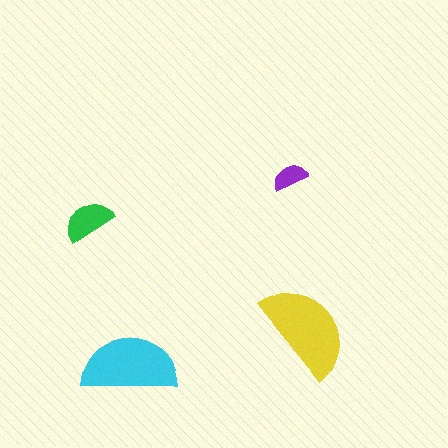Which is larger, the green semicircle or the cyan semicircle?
The cyan one.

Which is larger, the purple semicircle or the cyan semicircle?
The cyan one.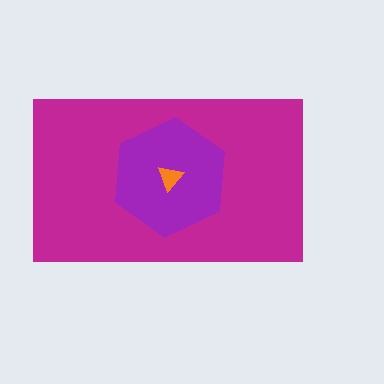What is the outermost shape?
The magenta rectangle.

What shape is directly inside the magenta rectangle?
The purple hexagon.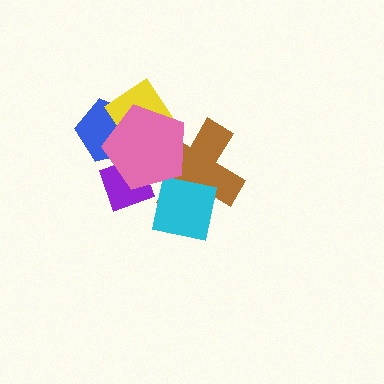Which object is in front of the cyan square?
The pink pentagon is in front of the cyan square.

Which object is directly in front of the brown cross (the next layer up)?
The cyan square is directly in front of the brown cross.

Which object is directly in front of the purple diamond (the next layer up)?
The brown cross is directly in front of the purple diamond.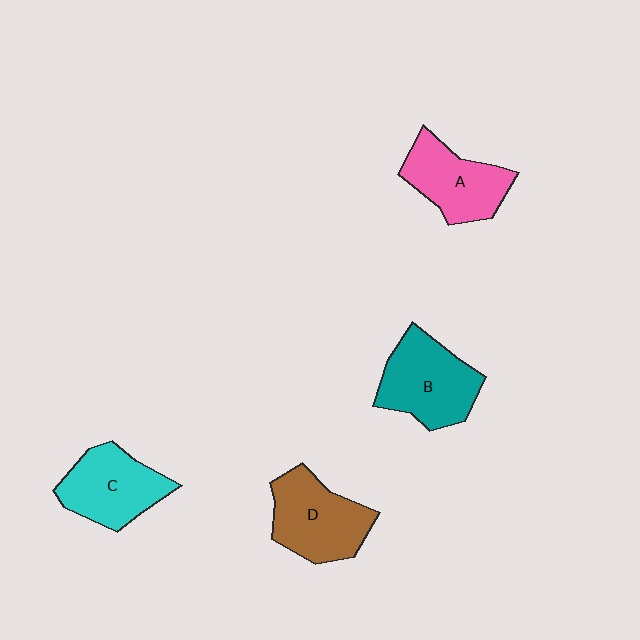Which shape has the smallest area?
Shape A (pink).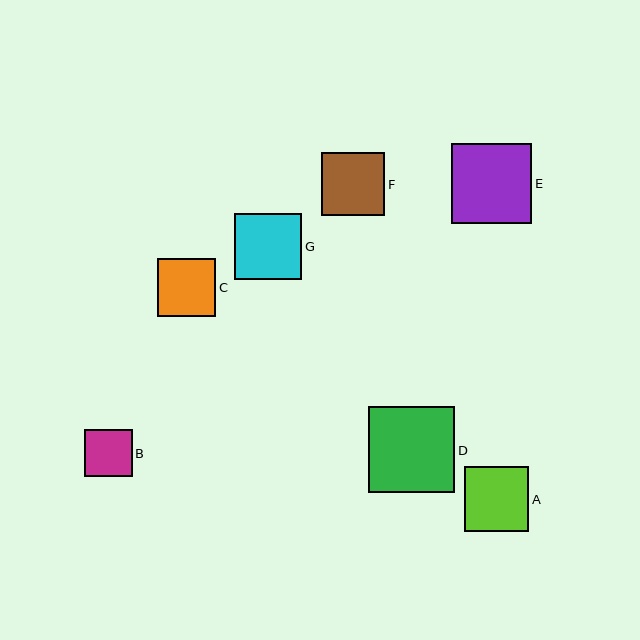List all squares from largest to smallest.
From largest to smallest: D, E, G, A, F, C, B.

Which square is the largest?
Square D is the largest with a size of approximately 86 pixels.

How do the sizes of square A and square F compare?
Square A and square F are approximately the same size.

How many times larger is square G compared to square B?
Square G is approximately 1.4 times the size of square B.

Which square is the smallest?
Square B is the smallest with a size of approximately 47 pixels.